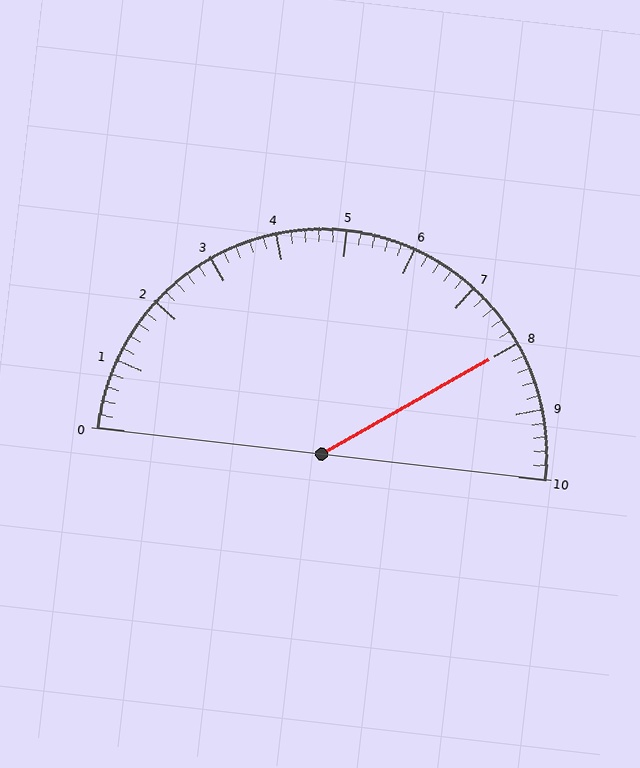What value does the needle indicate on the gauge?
The needle indicates approximately 8.0.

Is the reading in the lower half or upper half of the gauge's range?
The reading is in the upper half of the range (0 to 10).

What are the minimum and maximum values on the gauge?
The gauge ranges from 0 to 10.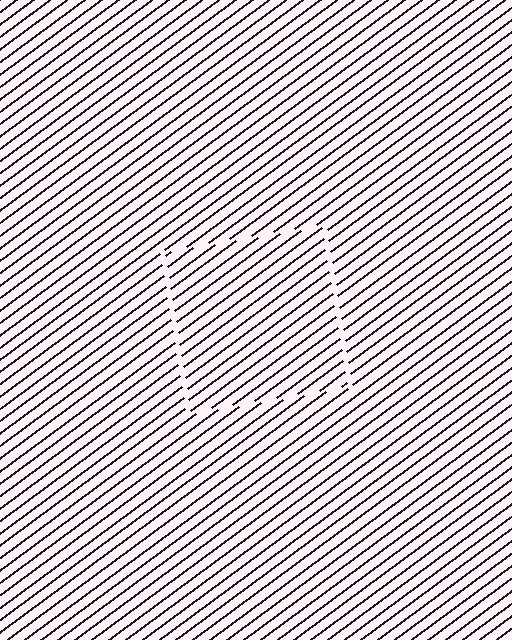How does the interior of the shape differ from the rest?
The interior of the shape contains the same grating, shifted by half a period — the contour is defined by the phase discontinuity where line-ends from the inner and outer gratings abut.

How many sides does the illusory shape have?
4 sides — the line-ends trace a square.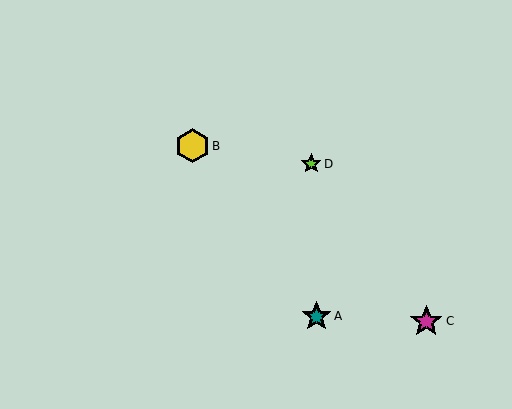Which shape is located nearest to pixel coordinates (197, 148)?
The yellow hexagon (labeled B) at (192, 146) is nearest to that location.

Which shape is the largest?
The yellow hexagon (labeled B) is the largest.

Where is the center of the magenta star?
The center of the magenta star is at (426, 321).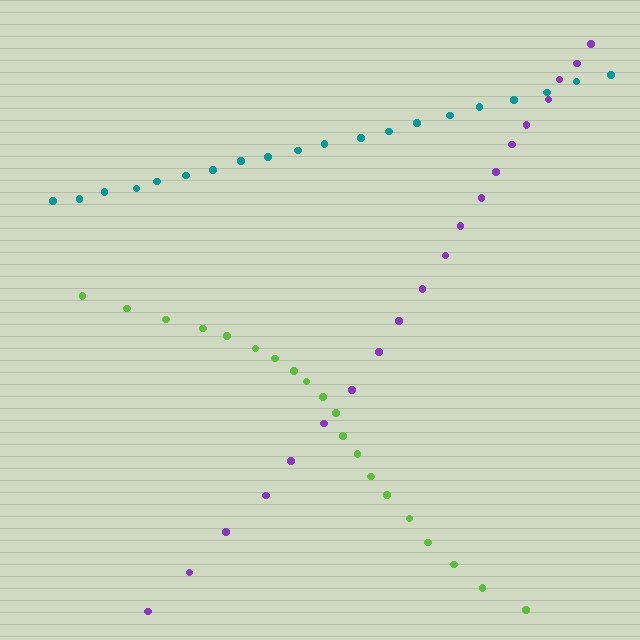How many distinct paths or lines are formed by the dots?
There are 3 distinct paths.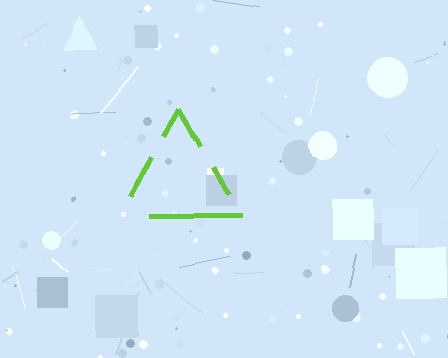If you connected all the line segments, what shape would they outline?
They would outline a triangle.